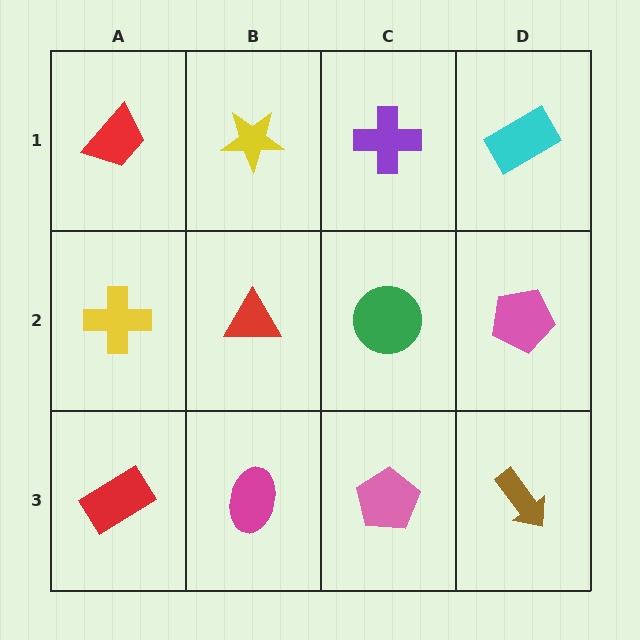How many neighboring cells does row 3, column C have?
3.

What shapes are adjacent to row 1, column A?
A yellow cross (row 2, column A), a yellow star (row 1, column B).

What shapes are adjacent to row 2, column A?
A red trapezoid (row 1, column A), a red rectangle (row 3, column A), a red triangle (row 2, column B).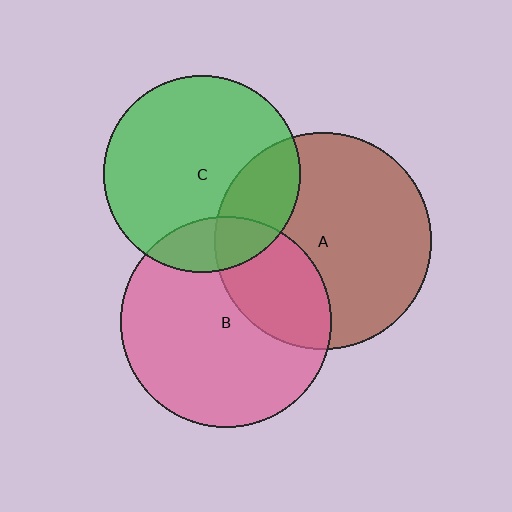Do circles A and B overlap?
Yes.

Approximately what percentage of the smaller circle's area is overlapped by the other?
Approximately 30%.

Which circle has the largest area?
Circle A (brown).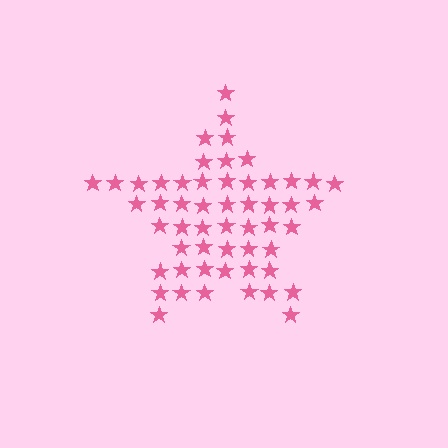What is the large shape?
The large shape is a star.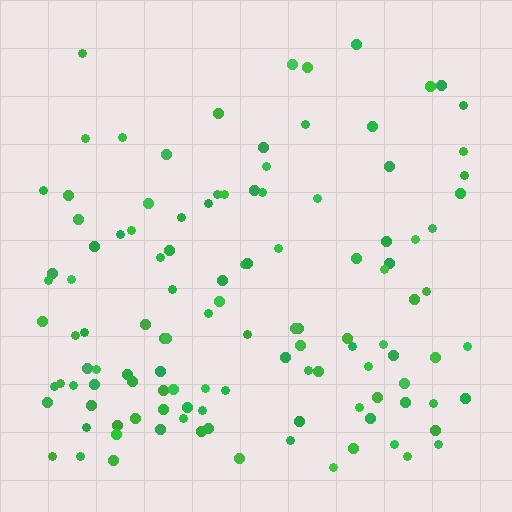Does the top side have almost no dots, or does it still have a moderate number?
Still a moderate number, just noticeably fewer than the bottom.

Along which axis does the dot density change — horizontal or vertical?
Vertical.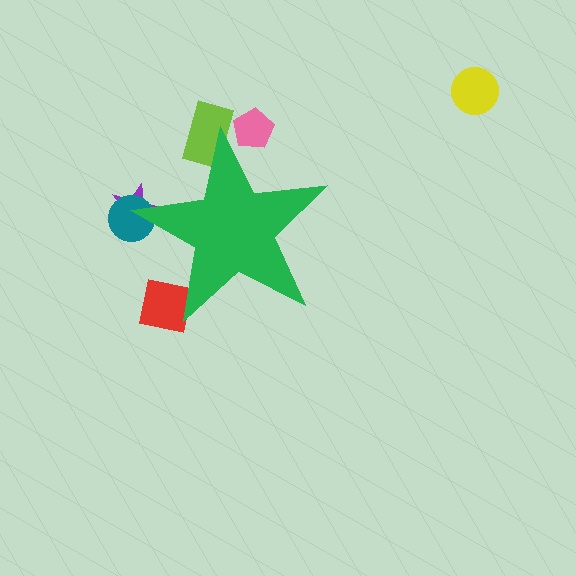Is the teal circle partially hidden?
Yes, the teal circle is partially hidden behind the green star.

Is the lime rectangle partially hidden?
Yes, the lime rectangle is partially hidden behind the green star.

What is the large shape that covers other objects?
A green star.